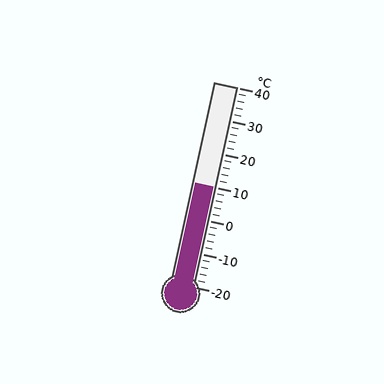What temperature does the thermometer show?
The thermometer shows approximately 10°C.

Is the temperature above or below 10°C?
The temperature is at 10°C.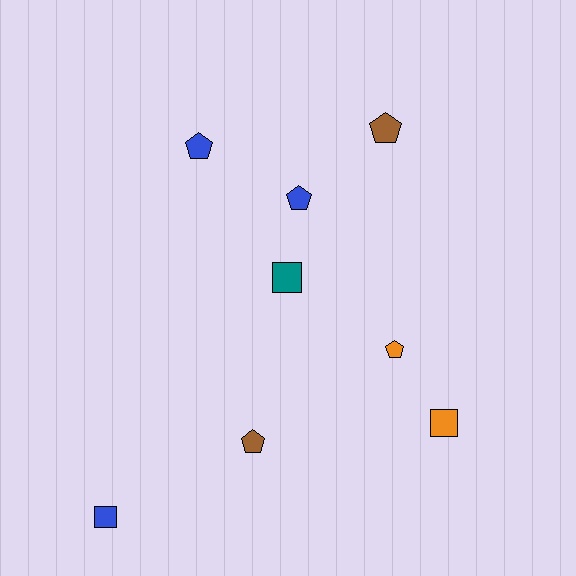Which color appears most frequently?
Blue, with 3 objects.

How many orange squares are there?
There is 1 orange square.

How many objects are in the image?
There are 8 objects.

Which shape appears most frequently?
Pentagon, with 5 objects.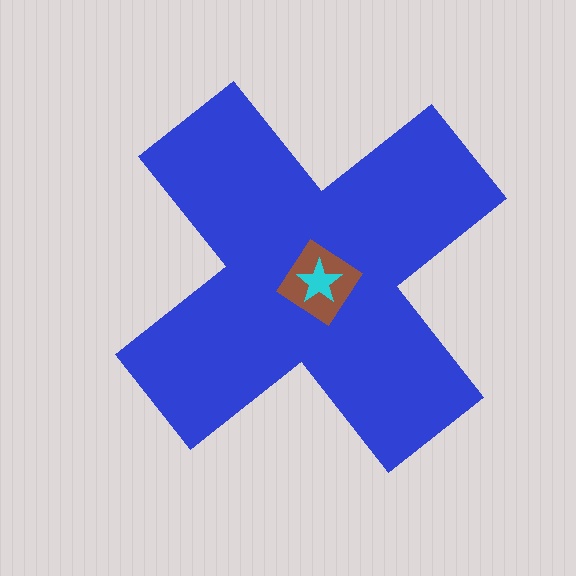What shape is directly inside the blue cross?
The brown diamond.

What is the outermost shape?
The blue cross.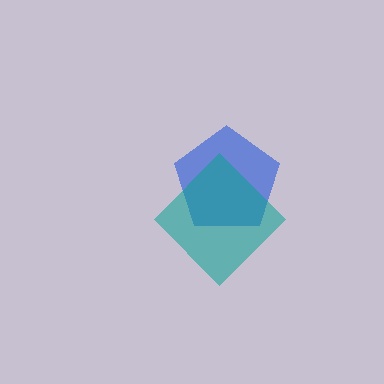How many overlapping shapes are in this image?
There are 2 overlapping shapes in the image.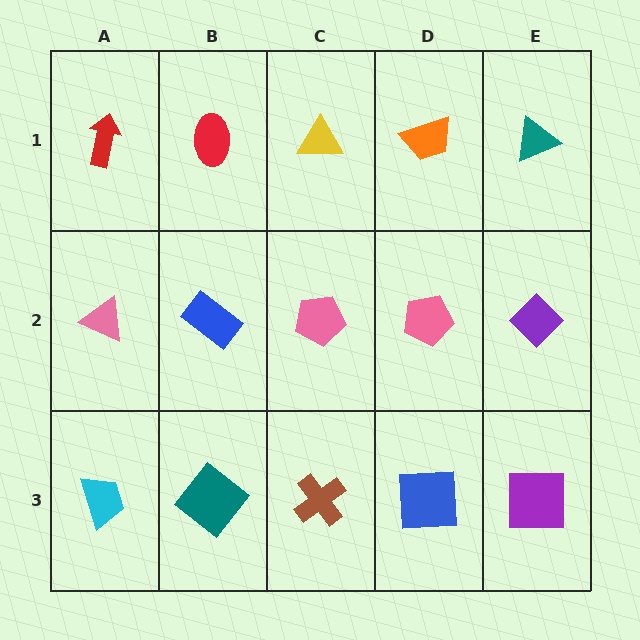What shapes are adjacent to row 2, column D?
An orange trapezoid (row 1, column D), a blue square (row 3, column D), a pink pentagon (row 2, column C), a purple diamond (row 2, column E).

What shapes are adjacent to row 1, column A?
A pink triangle (row 2, column A), a red ellipse (row 1, column B).